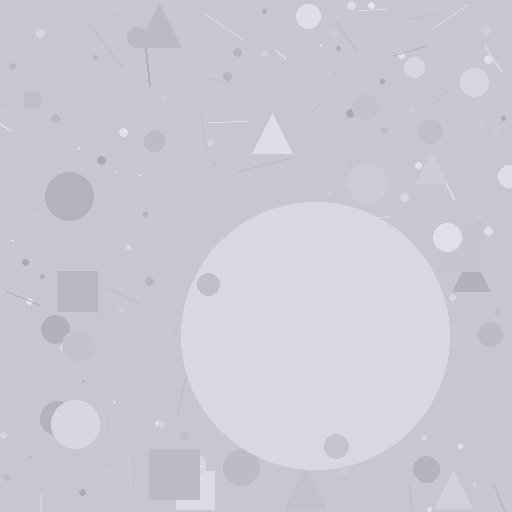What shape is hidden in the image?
A circle is hidden in the image.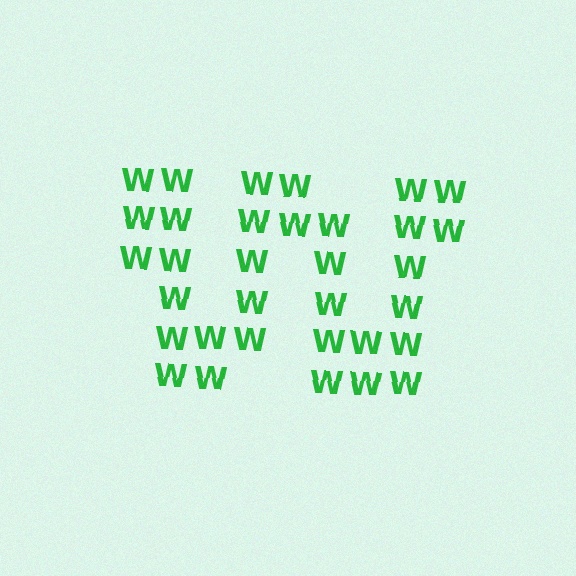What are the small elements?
The small elements are letter W's.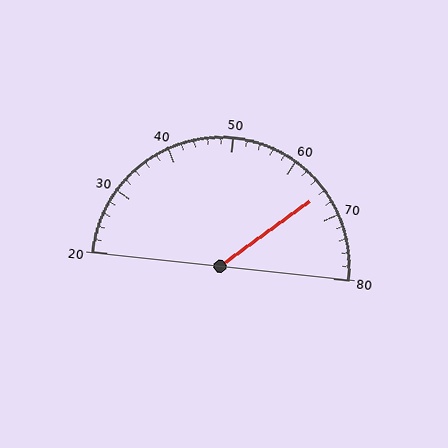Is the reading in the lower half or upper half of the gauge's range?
The reading is in the upper half of the range (20 to 80).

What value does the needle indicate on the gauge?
The needle indicates approximately 66.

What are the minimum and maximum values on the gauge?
The gauge ranges from 20 to 80.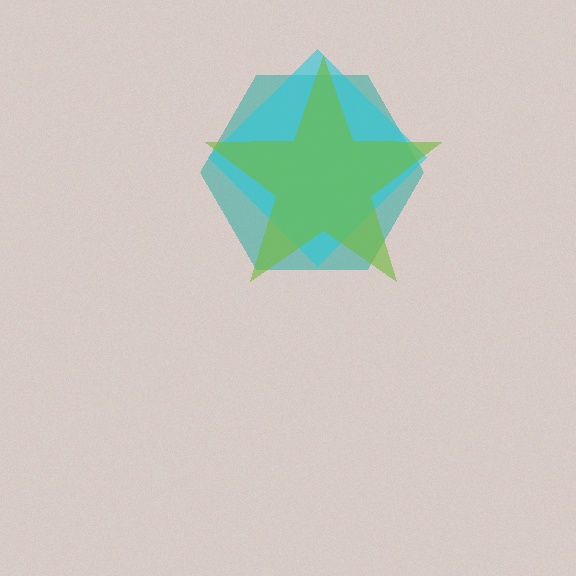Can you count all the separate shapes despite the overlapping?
Yes, there are 3 separate shapes.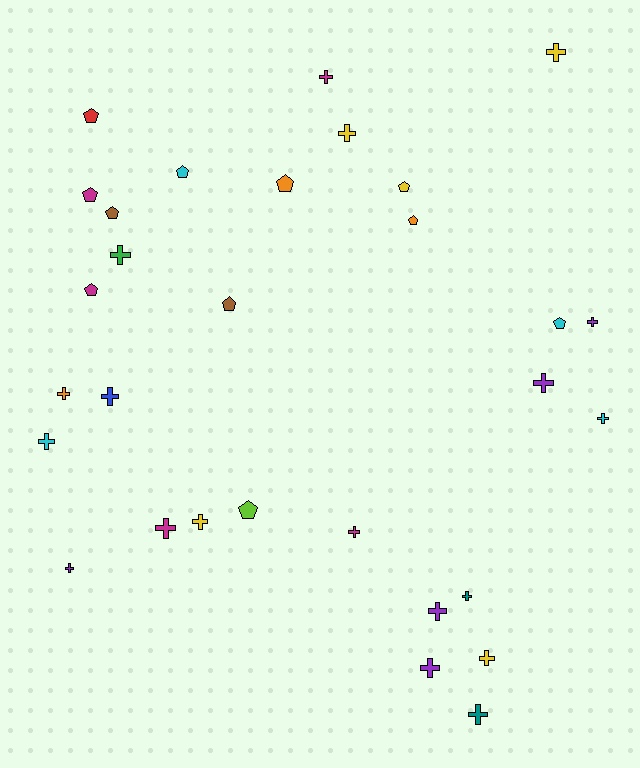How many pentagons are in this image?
There are 11 pentagons.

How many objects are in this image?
There are 30 objects.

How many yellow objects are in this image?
There are 5 yellow objects.